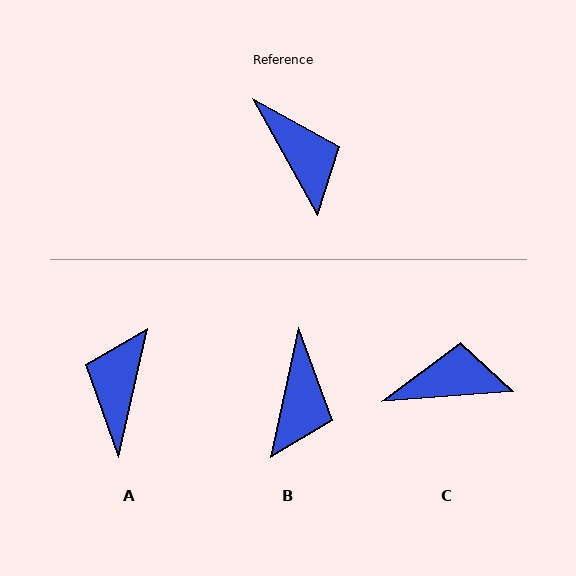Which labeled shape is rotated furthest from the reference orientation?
A, about 138 degrees away.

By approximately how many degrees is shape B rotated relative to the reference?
Approximately 41 degrees clockwise.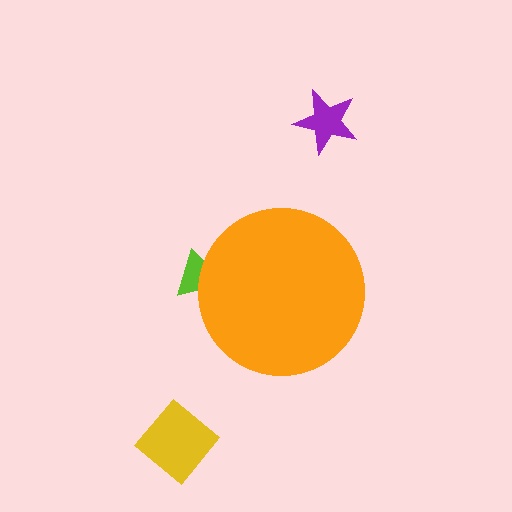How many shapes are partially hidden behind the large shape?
1 shape is partially hidden.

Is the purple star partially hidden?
No, the purple star is fully visible.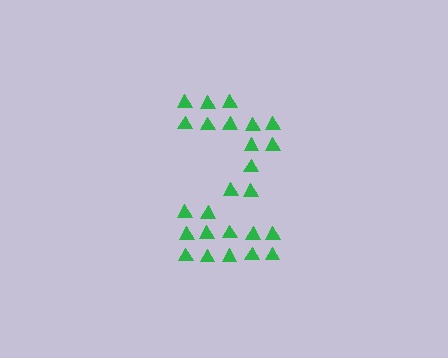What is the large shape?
The large shape is the digit 2.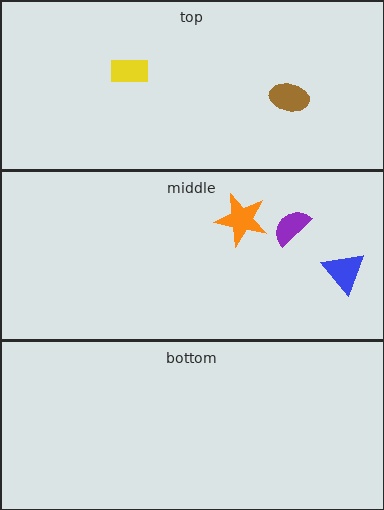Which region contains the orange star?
The middle region.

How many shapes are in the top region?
2.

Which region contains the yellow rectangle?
The top region.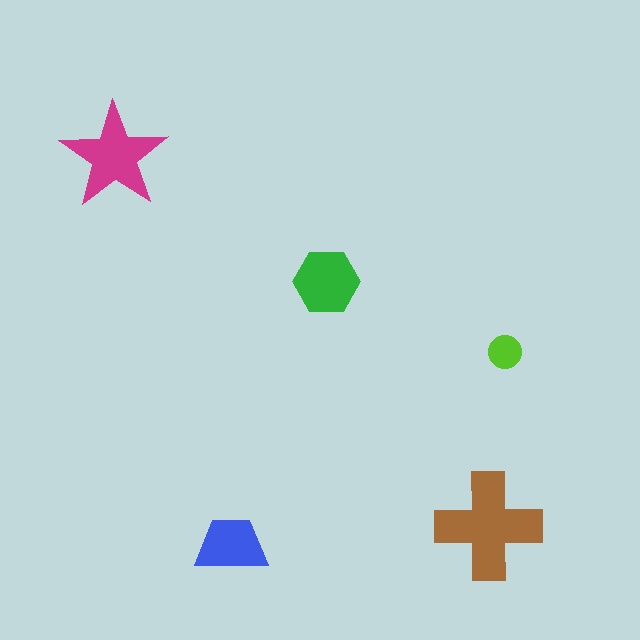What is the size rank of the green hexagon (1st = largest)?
3rd.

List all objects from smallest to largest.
The lime circle, the blue trapezoid, the green hexagon, the magenta star, the brown cross.